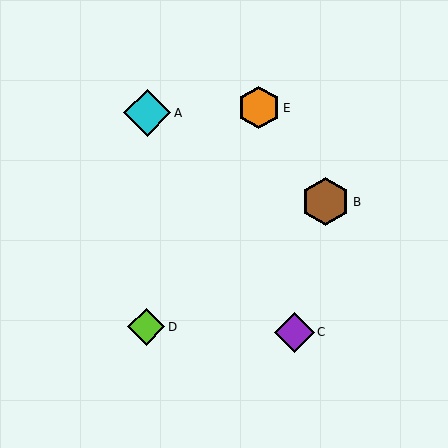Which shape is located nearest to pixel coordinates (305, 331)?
The purple diamond (labeled C) at (294, 332) is nearest to that location.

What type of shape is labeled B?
Shape B is a brown hexagon.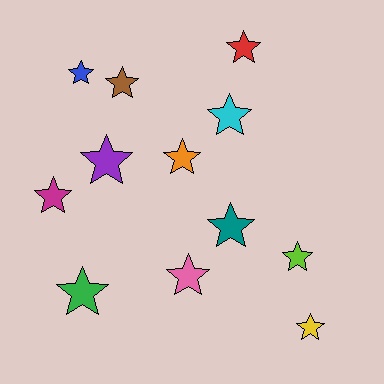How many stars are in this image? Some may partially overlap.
There are 12 stars.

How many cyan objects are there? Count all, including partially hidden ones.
There is 1 cyan object.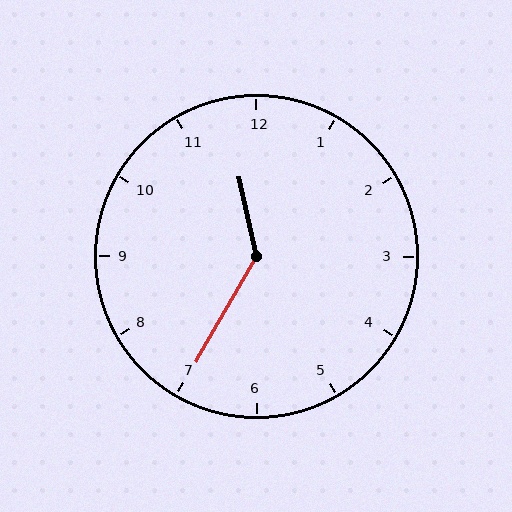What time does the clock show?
11:35.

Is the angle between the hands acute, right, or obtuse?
It is obtuse.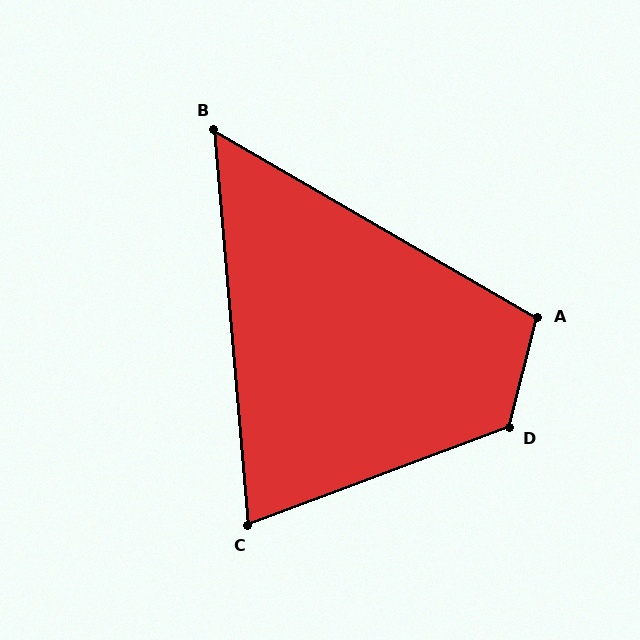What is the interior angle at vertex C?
Approximately 74 degrees (acute).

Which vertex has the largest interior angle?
D, at approximately 125 degrees.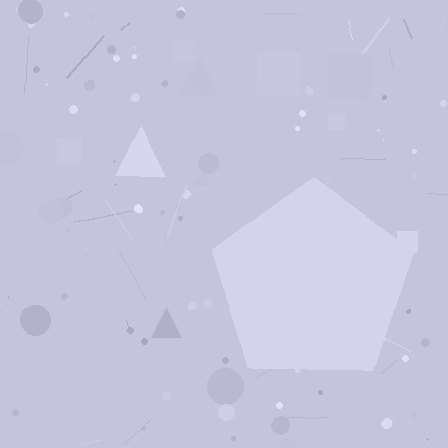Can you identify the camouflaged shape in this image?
The camouflaged shape is a pentagon.